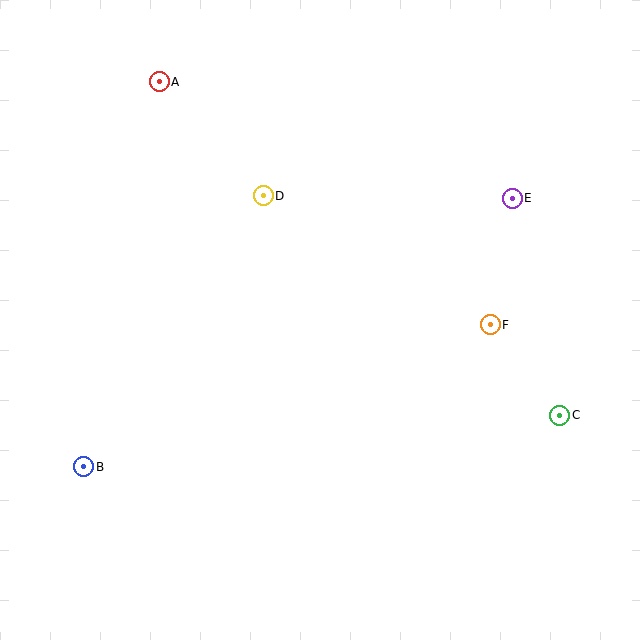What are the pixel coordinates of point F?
Point F is at (490, 325).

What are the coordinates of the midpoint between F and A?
The midpoint between F and A is at (325, 203).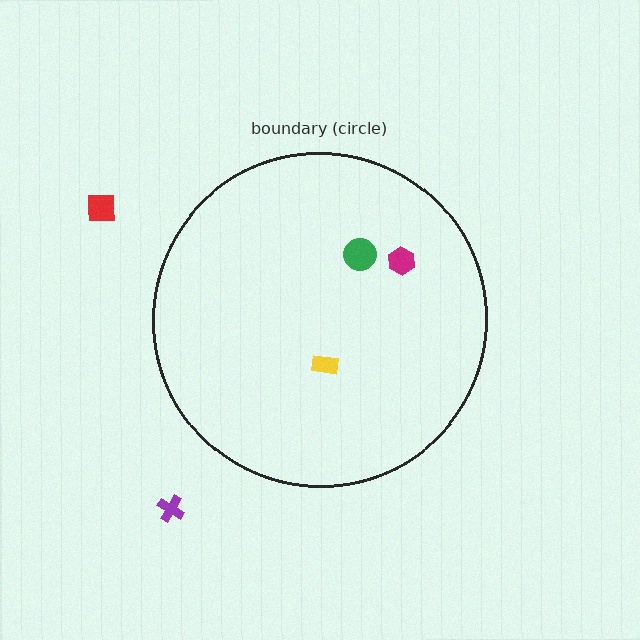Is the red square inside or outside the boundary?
Outside.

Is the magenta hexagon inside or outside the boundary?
Inside.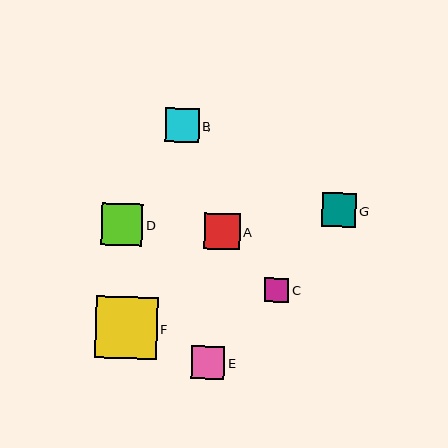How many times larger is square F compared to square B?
Square F is approximately 1.8 times the size of square B.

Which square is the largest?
Square F is the largest with a size of approximately 62 pixels.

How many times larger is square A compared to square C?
Square A is approximately 1.5 times the size of square C.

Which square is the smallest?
Square C is the smallest with a size of approximately 24 pixels.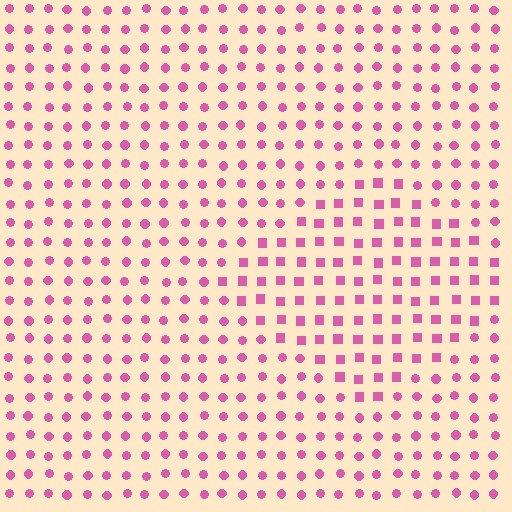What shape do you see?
I see a diamond.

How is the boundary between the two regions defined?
The boundary is defined by a change in element shape: squares inside vs. circles outside. All elements share the same color and spacing.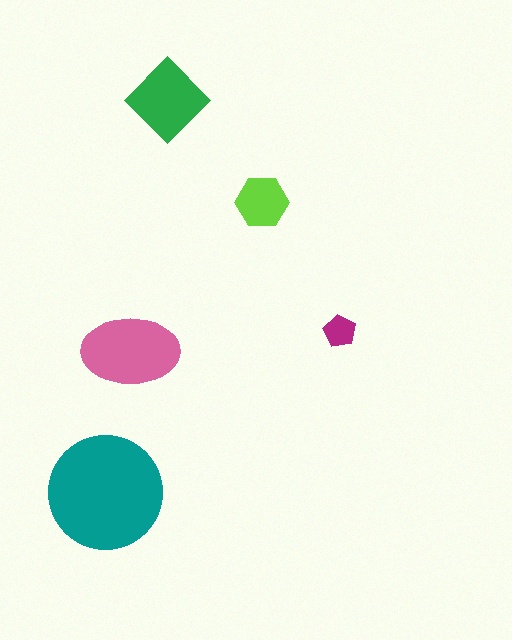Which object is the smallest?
The magenta pentagon.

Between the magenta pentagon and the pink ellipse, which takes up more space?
The pink ellipse.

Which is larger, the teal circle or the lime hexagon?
The teal circle.